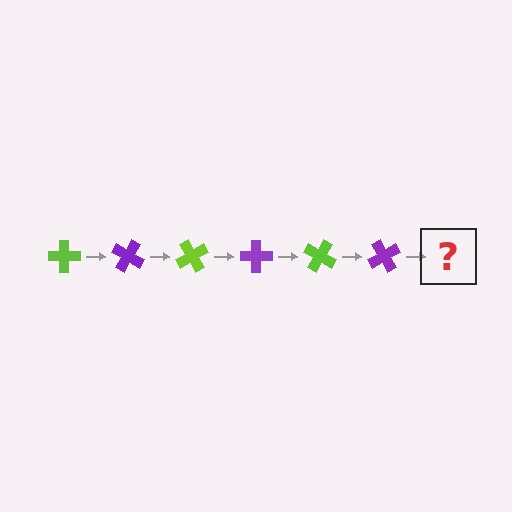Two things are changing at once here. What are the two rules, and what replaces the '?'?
The two rules are that it rotates 30 degrees each step and the color cycles through lime and purple. The '?' should be a lime cross, rotated 180 degrees from the start.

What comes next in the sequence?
The next element should be a lime cross, rotated 180 degrees from the start.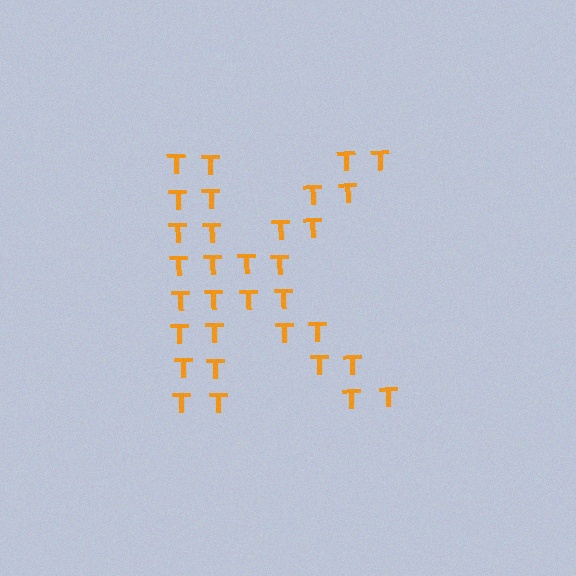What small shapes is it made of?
It is made of small letter T's.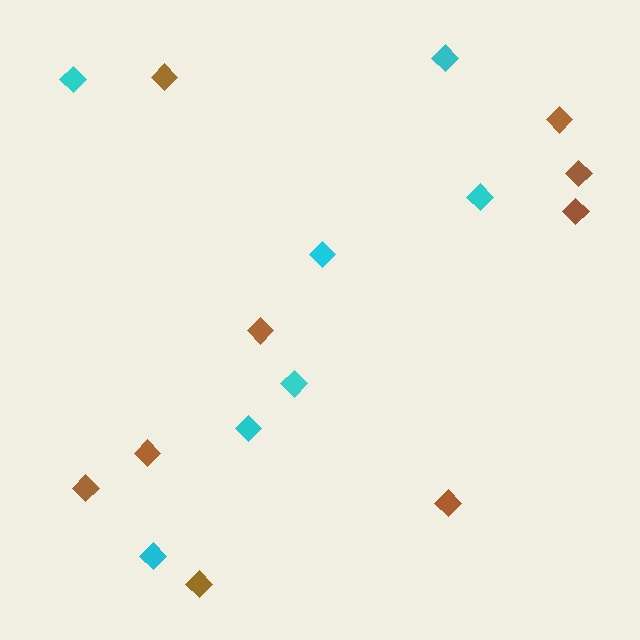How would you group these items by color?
There are 2 groups: one group of cyan diamonds (7) and one group of brown diamonds (9).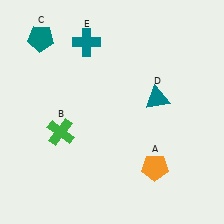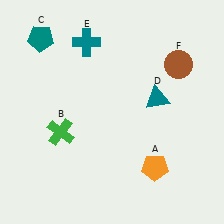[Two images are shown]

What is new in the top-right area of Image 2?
A brown circle (F) was added in the top-right area of Image 2.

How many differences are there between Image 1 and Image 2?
There is 1 difference between the two images.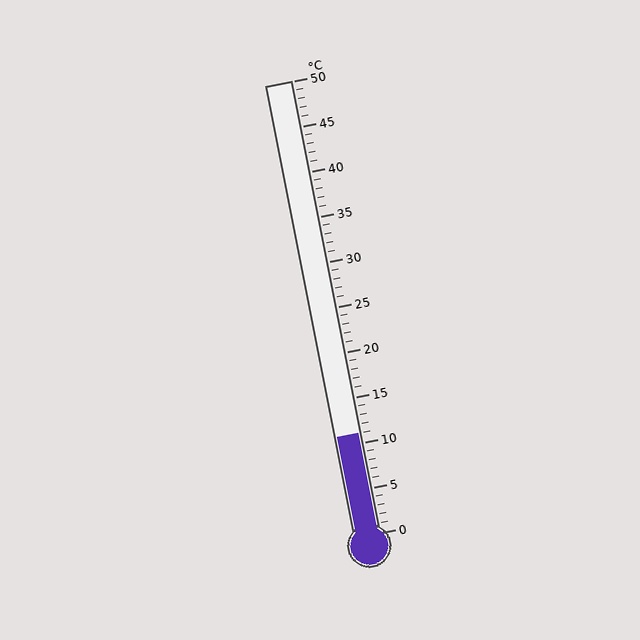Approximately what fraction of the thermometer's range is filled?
The thermometer is filled to approximately 20% of its range.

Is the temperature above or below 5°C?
The temperature is above 5°C.